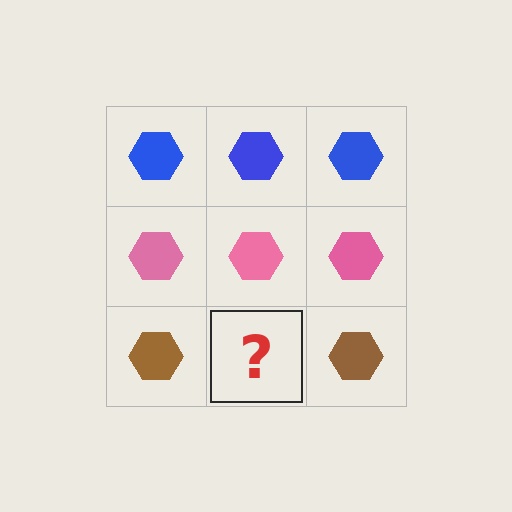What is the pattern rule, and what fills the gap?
The rule is that each row has a consistent color. The gap should be filled with a brown hexagon.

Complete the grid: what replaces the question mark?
The question mark should be replaced with a brown hexagon.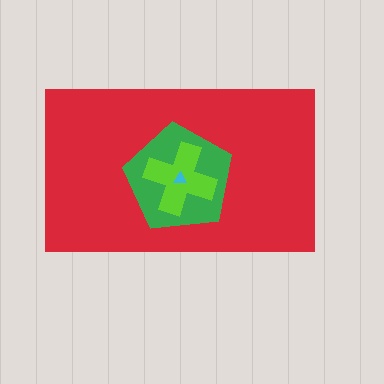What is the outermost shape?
The red rectangle.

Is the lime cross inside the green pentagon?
Yes.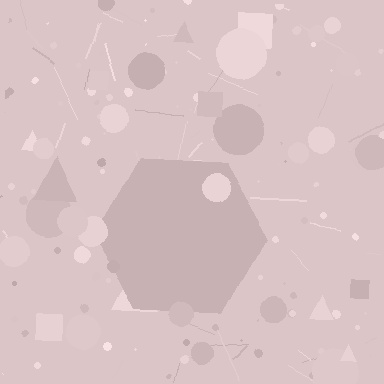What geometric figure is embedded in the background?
A hexagon is embedded in the background.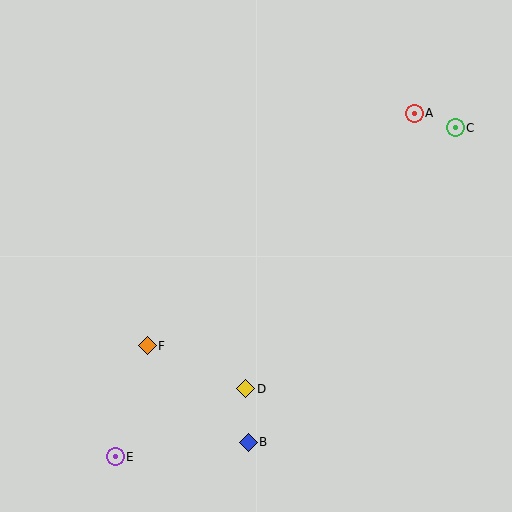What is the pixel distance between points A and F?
The distance between A and F is 354 pixels.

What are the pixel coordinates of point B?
Point B is at (248, 442).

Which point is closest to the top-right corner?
Point C is closest to the top-right corner.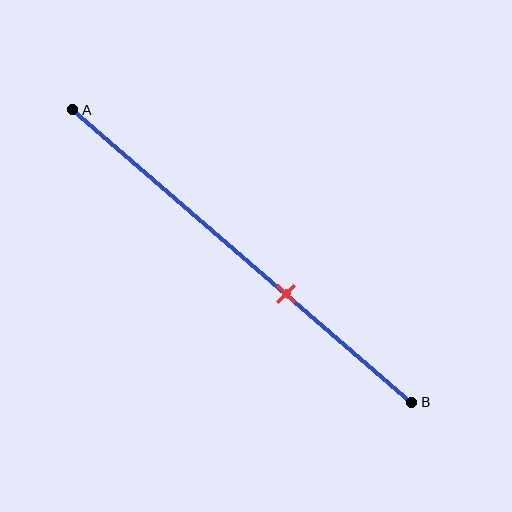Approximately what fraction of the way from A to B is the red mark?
The red mark is approximately 65% of the way from A to B.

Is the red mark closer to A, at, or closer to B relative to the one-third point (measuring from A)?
The red mark is closer to point B than the one-third point of segment AB.